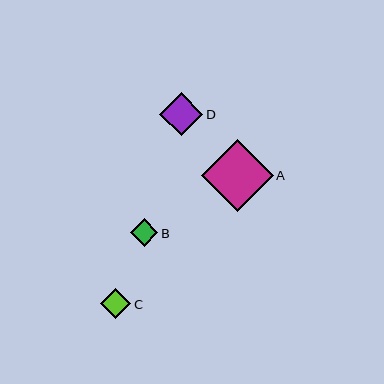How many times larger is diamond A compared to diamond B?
Diamond A is approximately 2.6 times the size of diamond B.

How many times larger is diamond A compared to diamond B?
Diamond A is approximately 2.6 times the size of diamond B.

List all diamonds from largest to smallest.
From largest to smallest: A, D, C, B.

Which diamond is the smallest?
Diamond B is the smallest with a size of approximately 28 pixels.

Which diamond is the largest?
Diamond A is the largest with a size of approximately 72 pixels.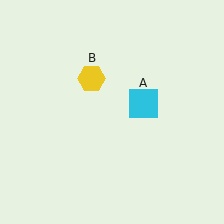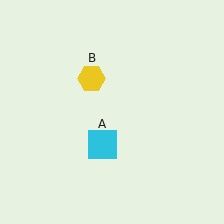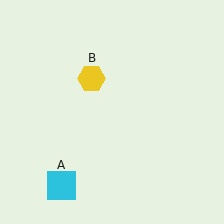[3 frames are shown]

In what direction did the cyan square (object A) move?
The cyan square (object A) moved down and to the left.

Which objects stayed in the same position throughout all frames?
Yellow hexagon (object B) remained stationary.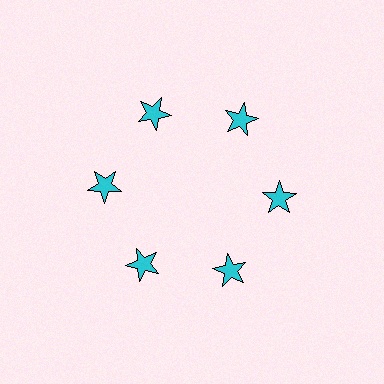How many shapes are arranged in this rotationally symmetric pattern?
There are 6 shapes, arranged in 6 groups of 1.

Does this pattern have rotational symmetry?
Yes, this pattern has 6-fold rotational symmetry. It looks the same after rotating 60 degrees around the center.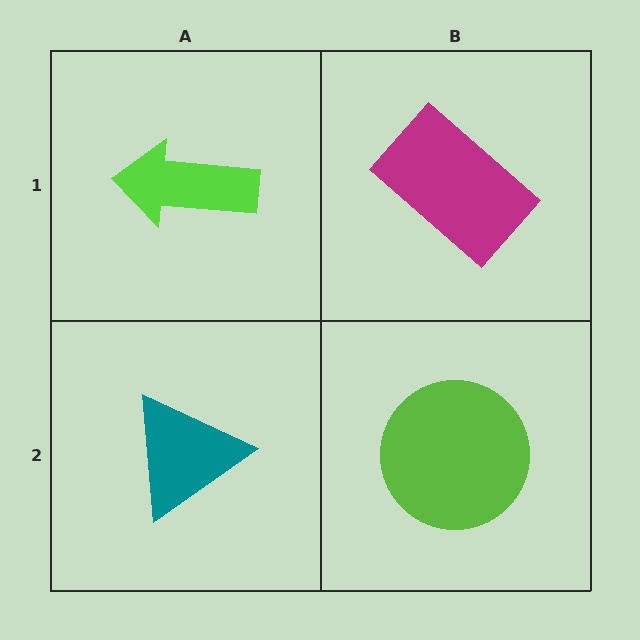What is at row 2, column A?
A teal triangle.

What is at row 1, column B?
A magenta rectangle.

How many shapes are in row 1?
2 shapes.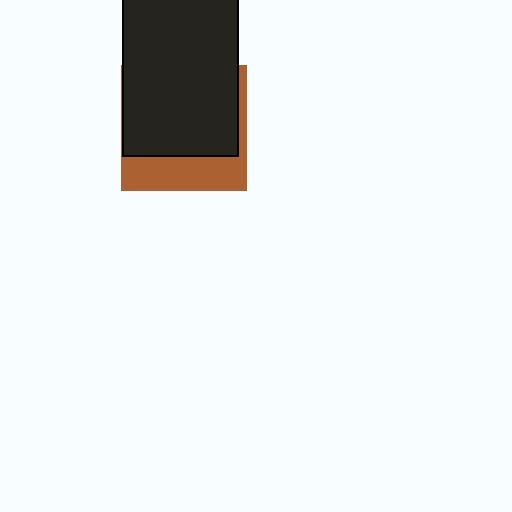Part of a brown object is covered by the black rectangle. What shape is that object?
It is a square.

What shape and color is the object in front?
The object in front is a black rectangle.